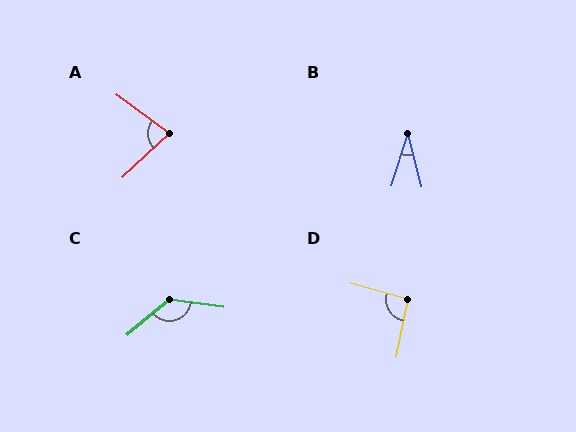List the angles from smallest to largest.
B (32°), A (79°), D (94°), C (132°).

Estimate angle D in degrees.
Approximately 94 degrees.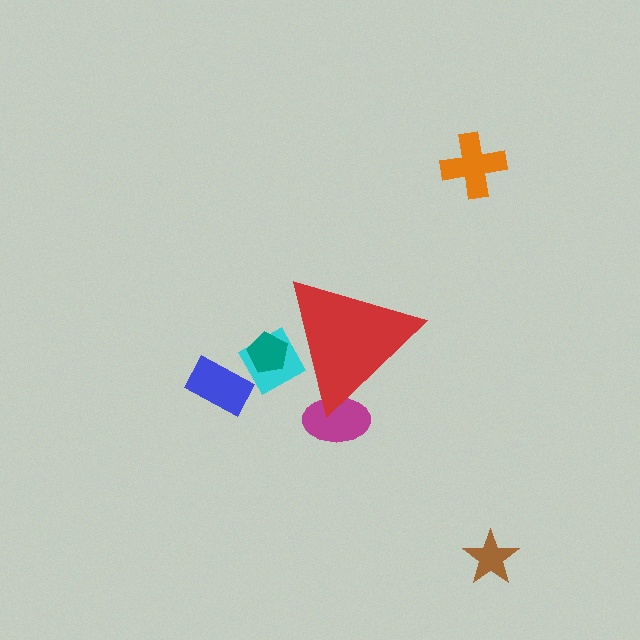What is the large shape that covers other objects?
A red triangle.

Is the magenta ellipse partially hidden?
Yes, the magenta ellipse is partially hidden behind the red triangle.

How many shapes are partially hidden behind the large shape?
3 shapes are partially hidden.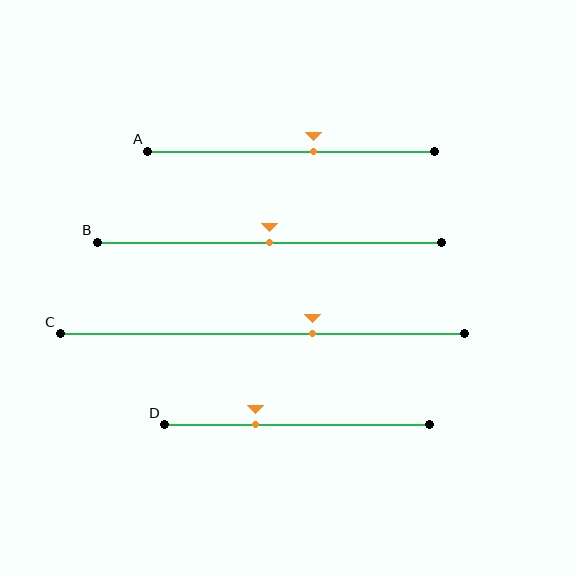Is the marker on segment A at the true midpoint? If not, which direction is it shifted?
No, the marker on segment A is shifted to the right by about 8% of the segment length.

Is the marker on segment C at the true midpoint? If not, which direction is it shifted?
No, the marker on segment C is shifted to the right by about 12% of the segment length.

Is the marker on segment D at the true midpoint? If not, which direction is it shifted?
No, the marker on segment D is shifted to the left by about 16% of the segment length.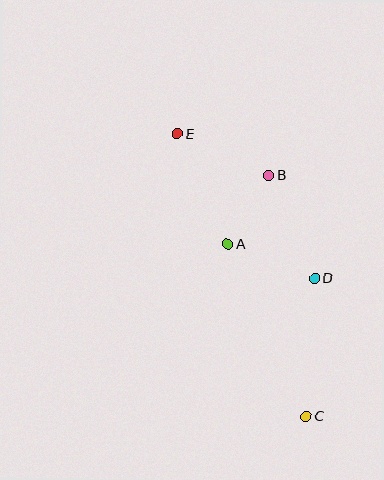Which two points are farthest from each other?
Points C and E are farthest from each other.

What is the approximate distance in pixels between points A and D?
The distance between A and D is approximately 93 pixels.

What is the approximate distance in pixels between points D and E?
The distance between D and E is approximately 200 pixels.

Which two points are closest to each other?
Points A and B are closest to each other.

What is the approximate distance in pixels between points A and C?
The distance between A and C is approximately 189 pixels.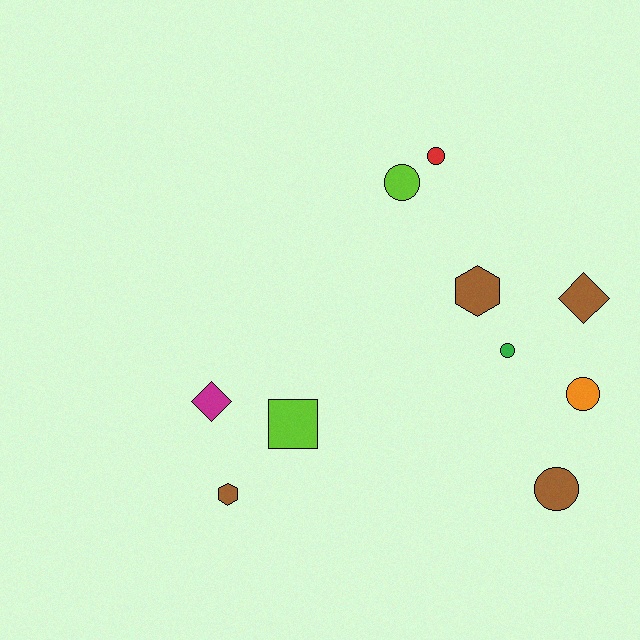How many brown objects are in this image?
There are 4 brown objects.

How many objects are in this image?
There are 10 objects.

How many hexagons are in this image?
There are 2 hexagons.